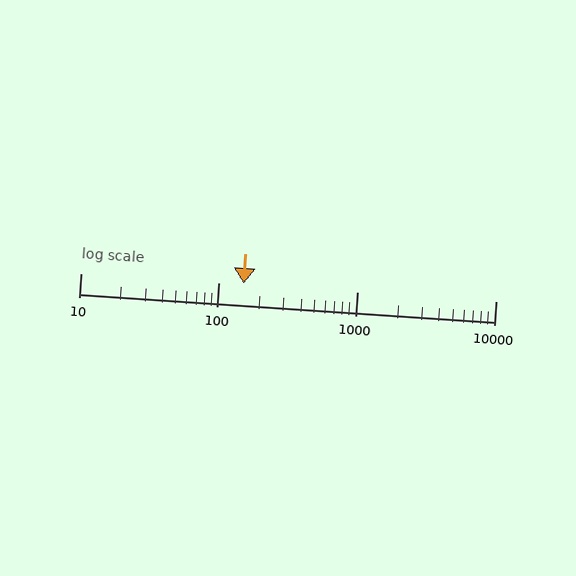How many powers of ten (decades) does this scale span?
The scale spans 3 decades, from 10 to 10000.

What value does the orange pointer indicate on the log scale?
The pointer indicates approximately 150.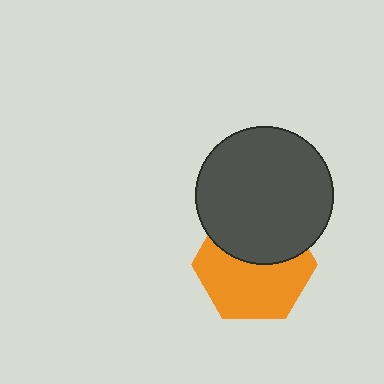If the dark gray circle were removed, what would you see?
You would see the complete orange hexagon.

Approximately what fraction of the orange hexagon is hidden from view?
Roughly 41% of the orange hexagon is hidden behind the dark gray circle.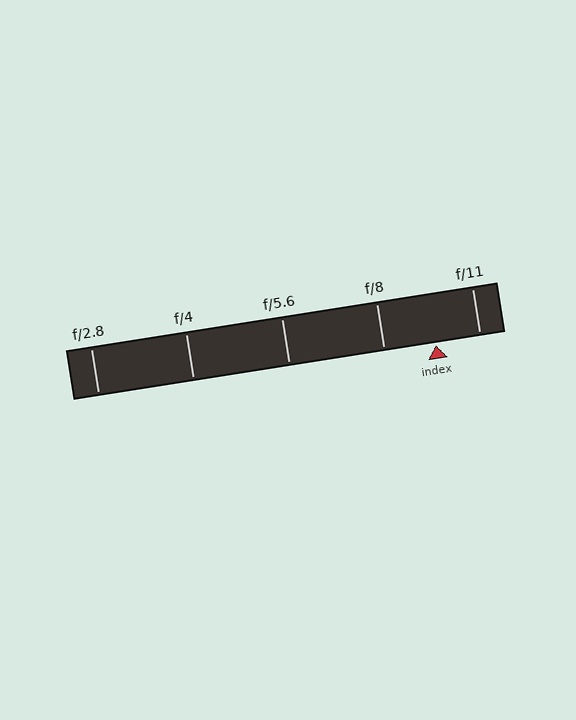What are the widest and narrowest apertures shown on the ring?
The widest aperture shown is f/2.8 and the narrowest is f/11.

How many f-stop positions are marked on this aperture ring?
There are 5 f-stop positions marked.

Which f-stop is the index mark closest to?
The index mark is closest to f/11.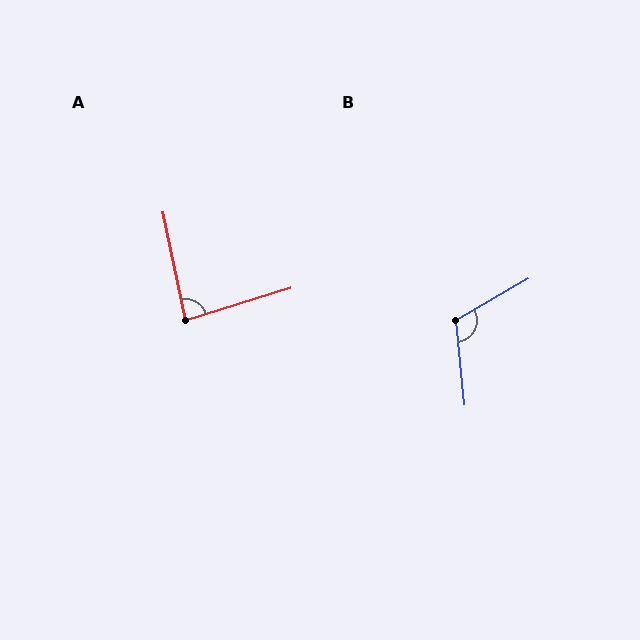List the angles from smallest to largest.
A (85°), B (114°).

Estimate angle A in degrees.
Approximately 85 degrees.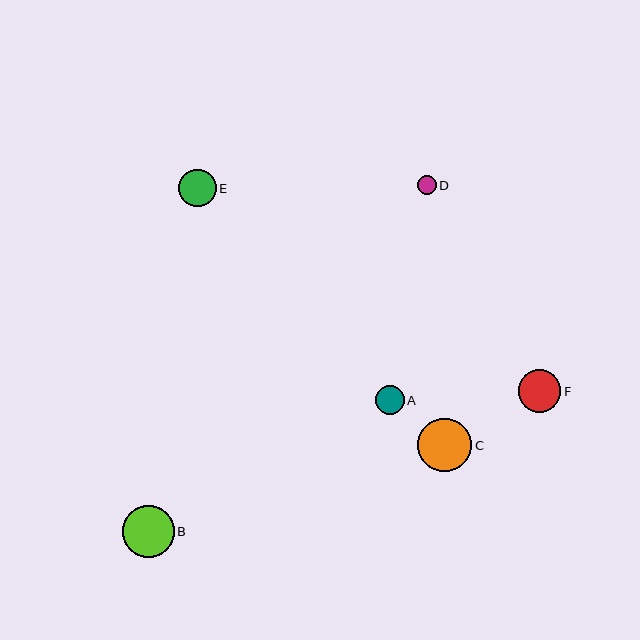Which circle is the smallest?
Circle D is the smallest with a size of approximately 19 pixels.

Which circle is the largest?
Circle C is the largest with a size of approximately 54 pixels.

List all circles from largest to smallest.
From largest to smallest: C, B, F, E, A, D.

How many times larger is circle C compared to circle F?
Circle C is approximately 1.3 times the size of circle F.